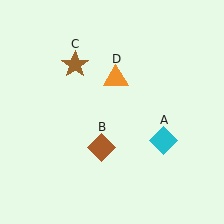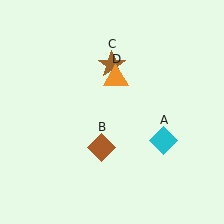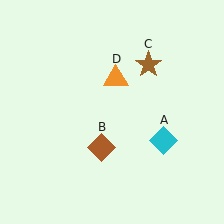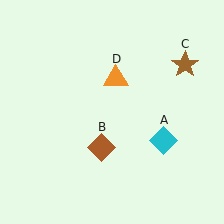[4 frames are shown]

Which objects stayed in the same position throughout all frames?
Cyan diamond (object A) and brown diamond (object B) and orange triangle (object D) remained stationary.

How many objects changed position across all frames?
1 object changed position: brown star (object C).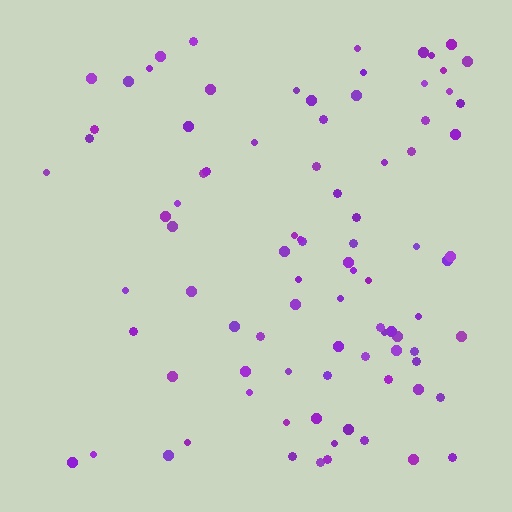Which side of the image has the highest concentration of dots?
The right.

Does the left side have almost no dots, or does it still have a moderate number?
Still a moderate number, just noticeably fewer than the right.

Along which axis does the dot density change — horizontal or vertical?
Horizontal.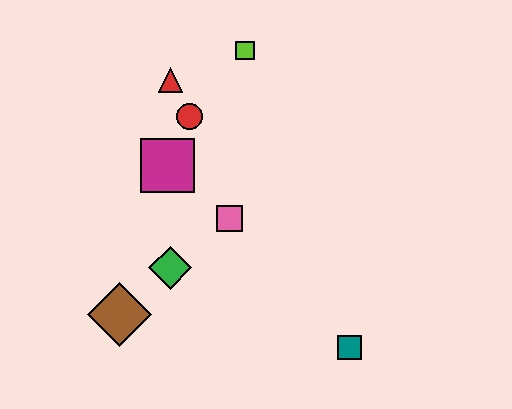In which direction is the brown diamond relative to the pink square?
The brown diamond is to the left of the pink square.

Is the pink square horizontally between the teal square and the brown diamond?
Yes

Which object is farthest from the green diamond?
The lime square is farthest from the green diamond.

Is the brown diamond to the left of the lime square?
Yes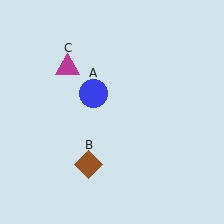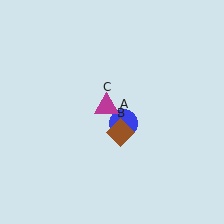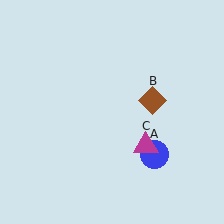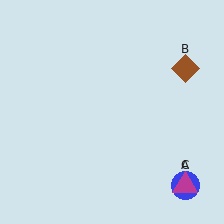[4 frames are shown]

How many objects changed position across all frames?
3 objects changed position: blue circle (object A), brown diamond (object B), magenta triangle (object C).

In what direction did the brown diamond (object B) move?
The brown diamond (object B) moved up and to the right.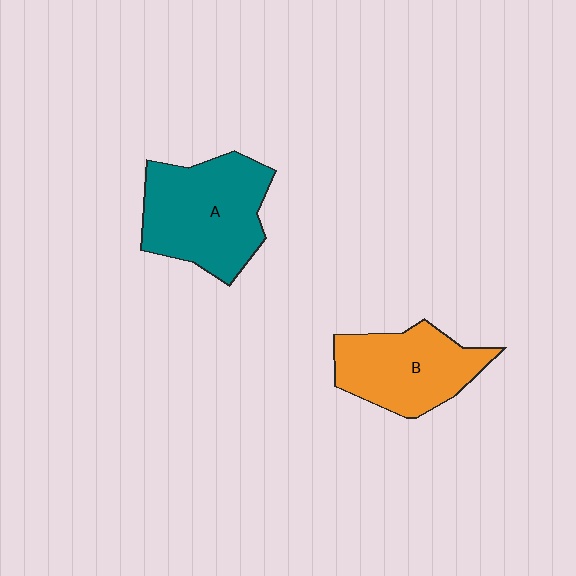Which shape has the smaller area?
Shape B (orange).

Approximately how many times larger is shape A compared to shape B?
Approximately 1.2 times.